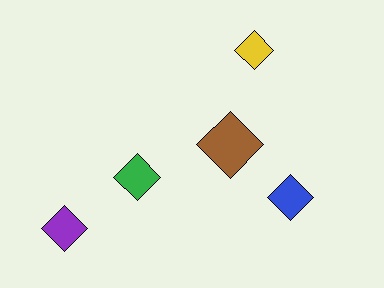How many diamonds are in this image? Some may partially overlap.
There are 5 diamonds.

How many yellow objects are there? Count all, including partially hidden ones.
There is 1 yellow object.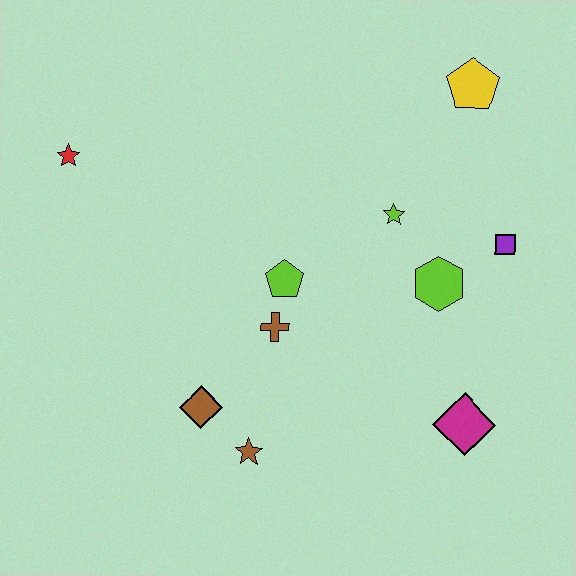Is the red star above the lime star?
Yes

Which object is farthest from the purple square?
The red star is farthest from the purple square.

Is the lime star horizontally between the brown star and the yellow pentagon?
Yes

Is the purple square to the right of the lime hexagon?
Yes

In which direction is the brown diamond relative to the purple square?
The brown diamond is to the left of the purple square.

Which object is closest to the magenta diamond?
The lime hexagon is closest to the magenta diamond.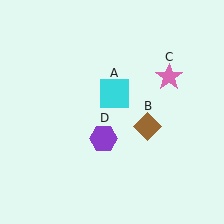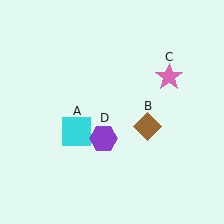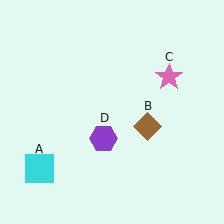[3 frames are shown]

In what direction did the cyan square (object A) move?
The cyan square (object A) moved down and to the left.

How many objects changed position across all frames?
1 object changed position: cyan square (object A).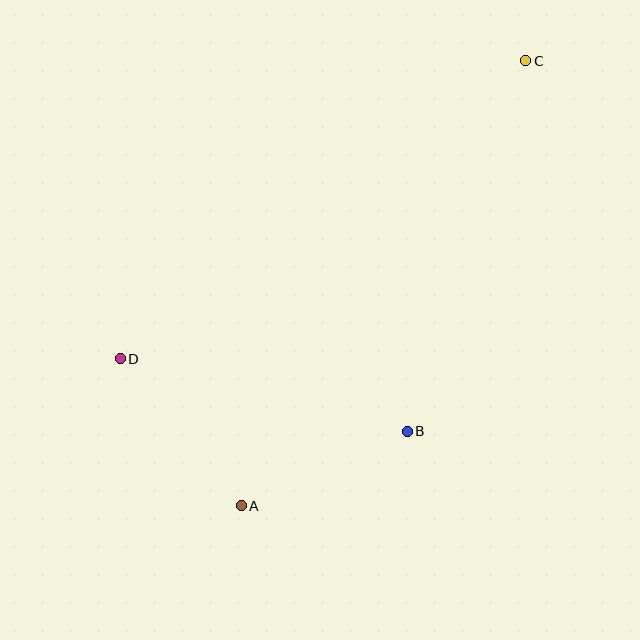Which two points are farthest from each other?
Points A and C are farthest from each other.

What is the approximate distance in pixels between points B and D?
The distance between B and D is approximately 296 pixels.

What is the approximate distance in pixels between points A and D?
The distance between A and D is approximately 190 pixels.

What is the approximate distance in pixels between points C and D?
The distance between C and D is approximately 503 pixels.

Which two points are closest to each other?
Points A and B are closest to each other.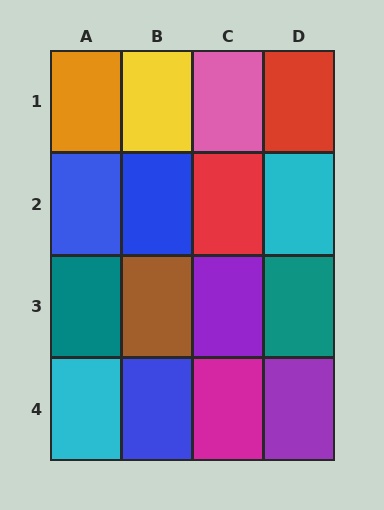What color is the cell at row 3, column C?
Purple.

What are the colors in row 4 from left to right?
Cyan, blue, magenta, purple.